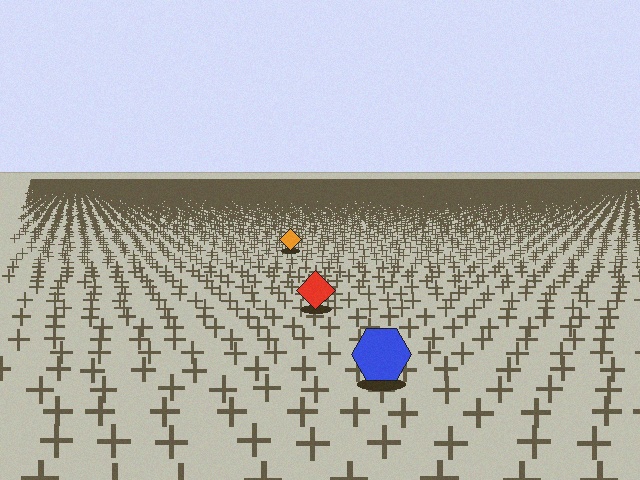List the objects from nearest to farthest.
From nearest to farthest: the blue hexagon, the red diamond, the orange diamond.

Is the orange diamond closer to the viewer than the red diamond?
No. The red diamond is closer — you can tell from the texture gradient: the ground texture is coarser near it.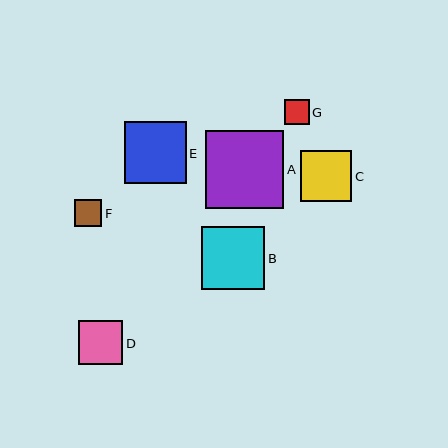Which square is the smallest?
Square G is the smallest with a size of approximately 25 pixels.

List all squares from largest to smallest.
From largest to smallest: A, B, E, C, D, F, G.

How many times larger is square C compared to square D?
Square C is approximately 1.1 times the size of square D.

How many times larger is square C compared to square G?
Square C is approximately 2.0 times the size of square G.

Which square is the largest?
Square A is the largest with a size of approximately 78 pixels.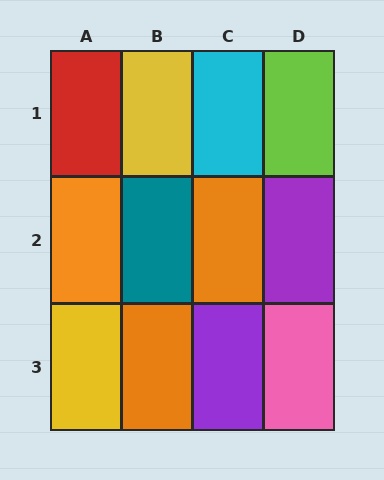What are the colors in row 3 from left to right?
Yellow, orange, purple, pink.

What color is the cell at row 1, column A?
Red.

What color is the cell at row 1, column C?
Cyan.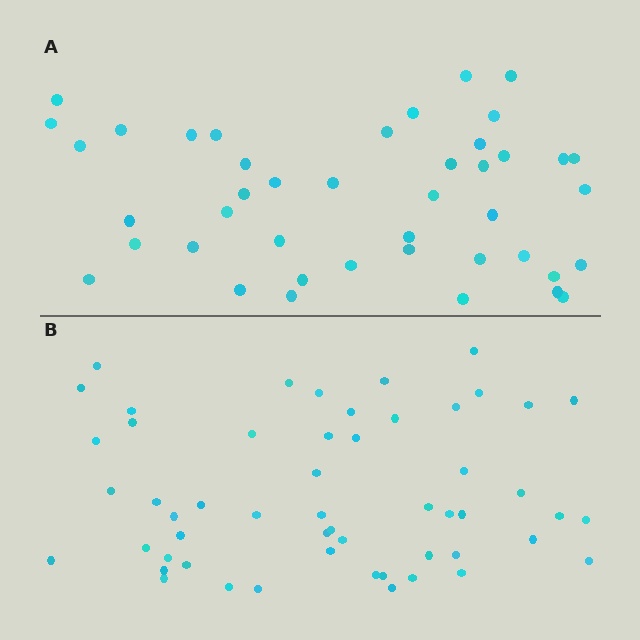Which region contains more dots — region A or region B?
Region B (the bottom region) has more dots.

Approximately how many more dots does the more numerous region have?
Region B has roughly 12 or so more dots than region A.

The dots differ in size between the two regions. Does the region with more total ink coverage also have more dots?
No. Region A has more total ink coverage because its dots are larger, but region B actually contains more individual dots. Total area can be misleading — the number of items is what matters here.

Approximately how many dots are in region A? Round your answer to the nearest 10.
About 40 dots. (The exact count is 43, which rounds to 40.)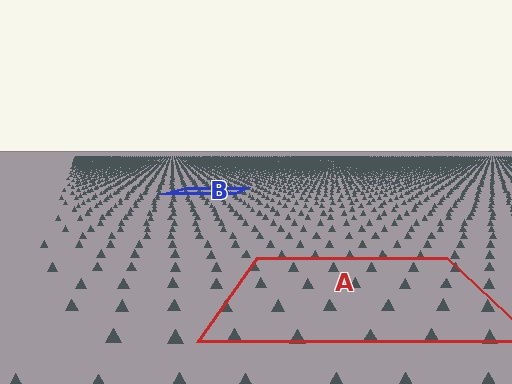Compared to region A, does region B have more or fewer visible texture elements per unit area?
Region B has more texture elements per unit area — they are packed more densely because it is farther away.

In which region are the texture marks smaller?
The texture marks are smaller in region B, because it is farther away.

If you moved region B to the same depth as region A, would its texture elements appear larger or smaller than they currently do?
They would appear larger. At a closer depth, the same texture elements are projected at a bigger on-screen size.